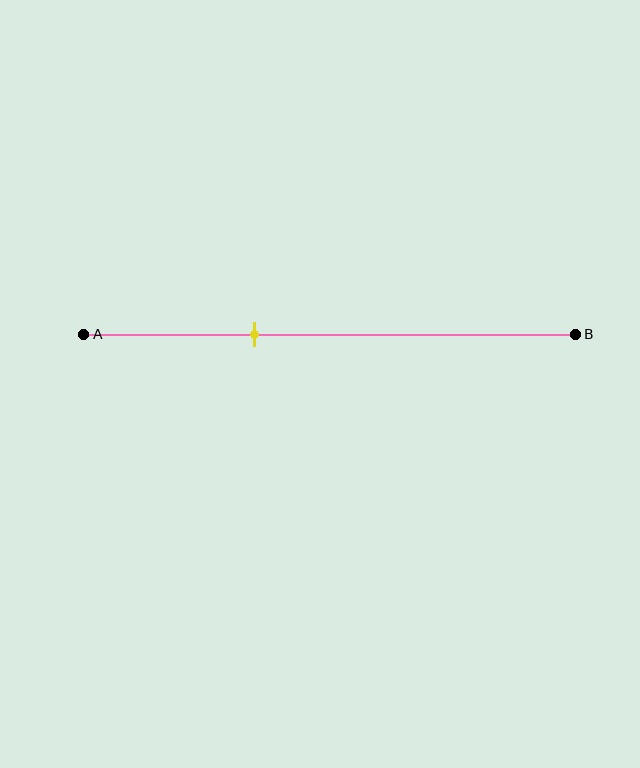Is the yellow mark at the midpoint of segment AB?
No, the mark is at about 35% from A, not at the 50% midpoint.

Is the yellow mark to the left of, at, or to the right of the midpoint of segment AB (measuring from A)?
The yellow mark is to the left of the midpoint of segment AB.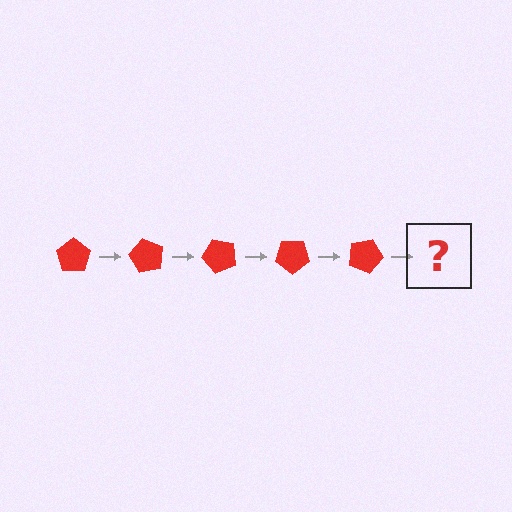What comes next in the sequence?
The next element should be a red pentagon rotated 300 degrees.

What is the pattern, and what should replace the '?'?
The pattern is that the pentagon rotates 60 degrees each step. The '?' should be a red pentagon rotated 300 degrees.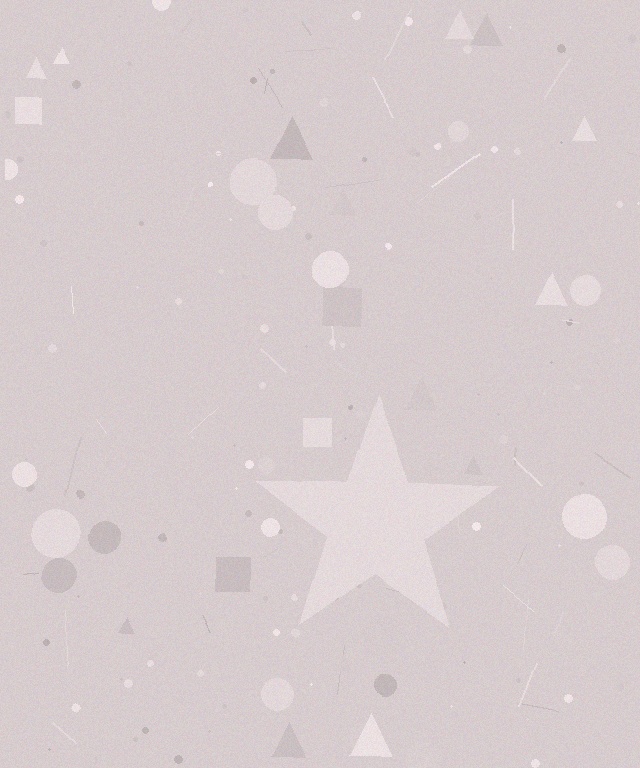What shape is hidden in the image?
A star is hidden in the image.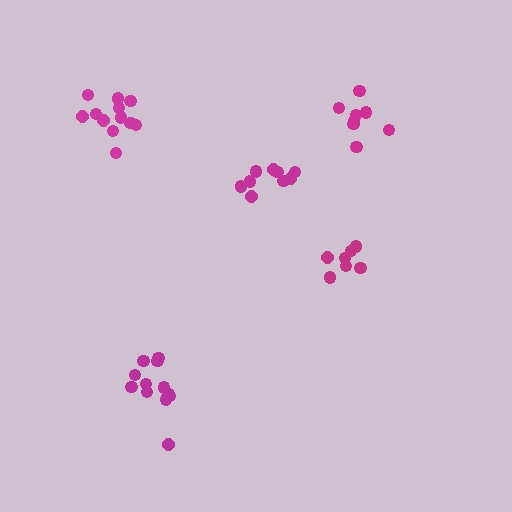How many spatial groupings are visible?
There are 5 spatial groupings.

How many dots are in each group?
Group 1: 8 dots, Group 2: 7 dots, Group 3: 12 dots, Group 4: 12 dots, Group 5: 9 dots (48 total).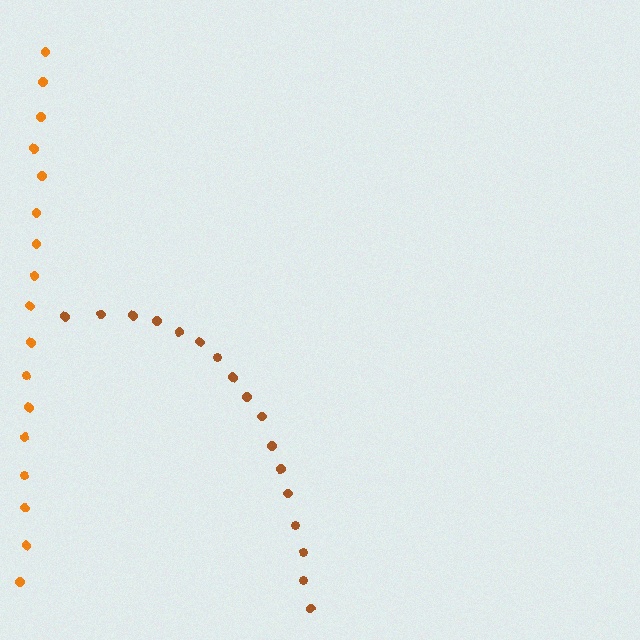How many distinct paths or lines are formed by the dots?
There are 2 distinct paths.